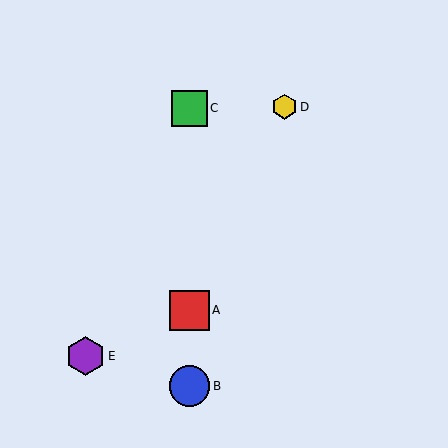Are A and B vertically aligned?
Yes, both are at x≈189.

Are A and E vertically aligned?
No, A is at x≈189 and E is at x≈85.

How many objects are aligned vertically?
3 objects (A, B, C) are aligned vertically.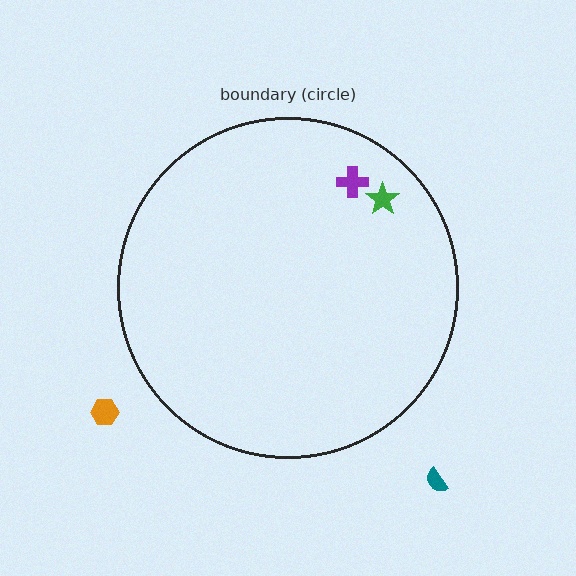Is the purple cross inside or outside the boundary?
Inside.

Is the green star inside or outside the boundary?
Inside.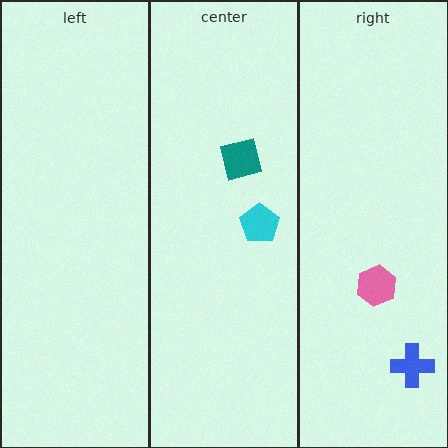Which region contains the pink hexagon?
The right region.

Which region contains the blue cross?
The right region.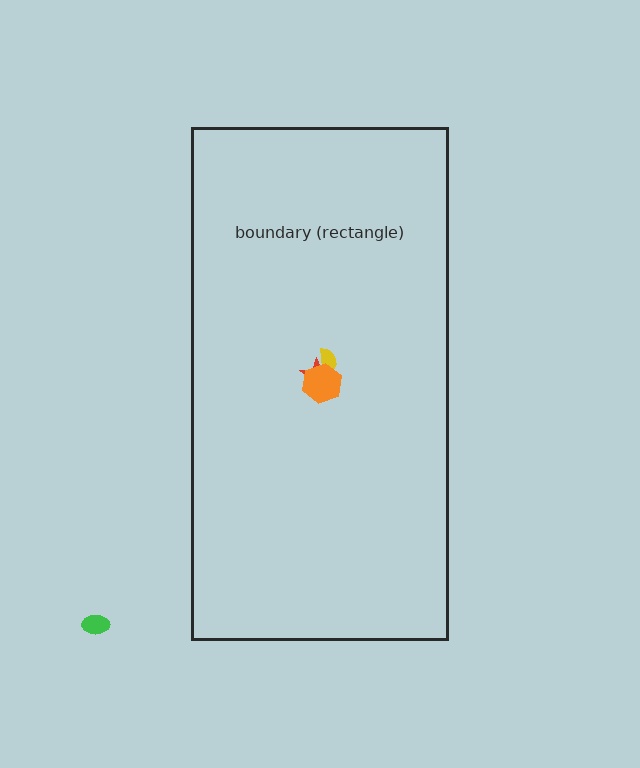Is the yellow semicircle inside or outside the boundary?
Inside.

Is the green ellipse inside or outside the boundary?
Outside.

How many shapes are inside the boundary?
3 inside, 1 outside.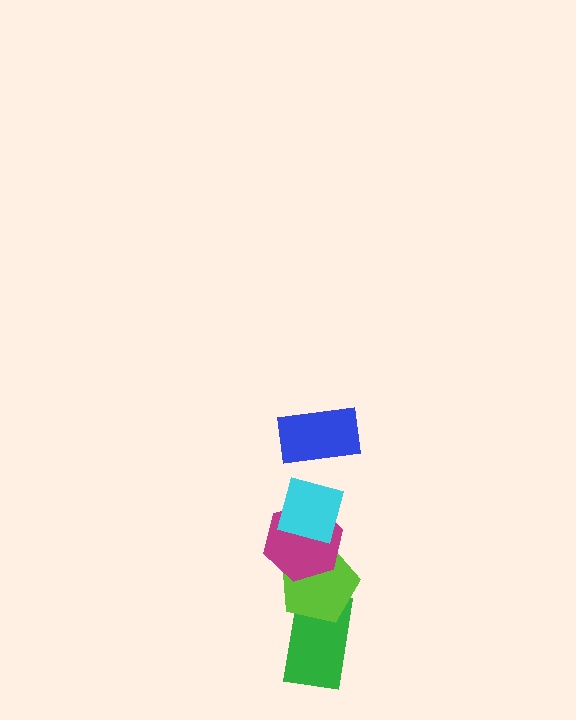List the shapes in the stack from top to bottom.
From top to bottom: the blue rectangle, the cyan diamond, the magenta hexagon, the lime pentagon, the green rectangle.